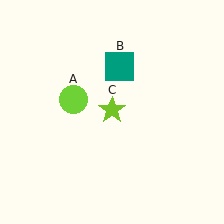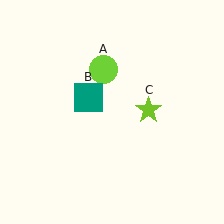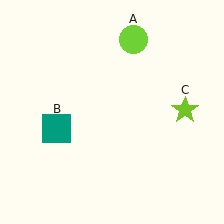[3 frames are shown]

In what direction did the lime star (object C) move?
The lime star (object C) moved right.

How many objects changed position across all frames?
3 objects changed position: lime circle (object A), teal square (object B), lime star (object C).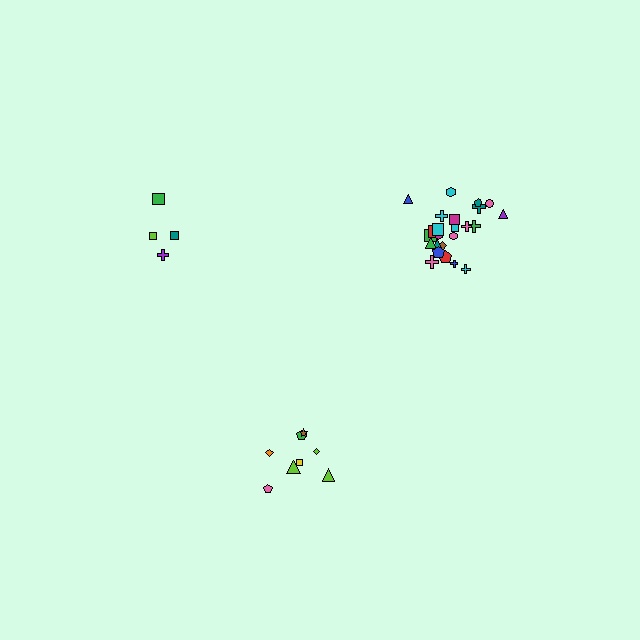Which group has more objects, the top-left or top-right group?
The top-right group.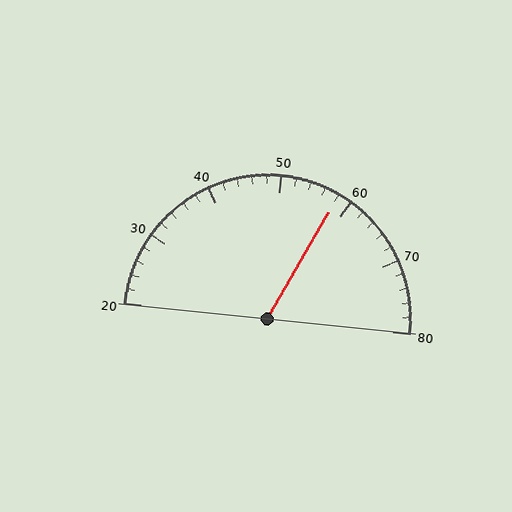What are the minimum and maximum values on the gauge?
The gauge ranges from 20 to 80.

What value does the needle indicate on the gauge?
The needle indicates approximately 58.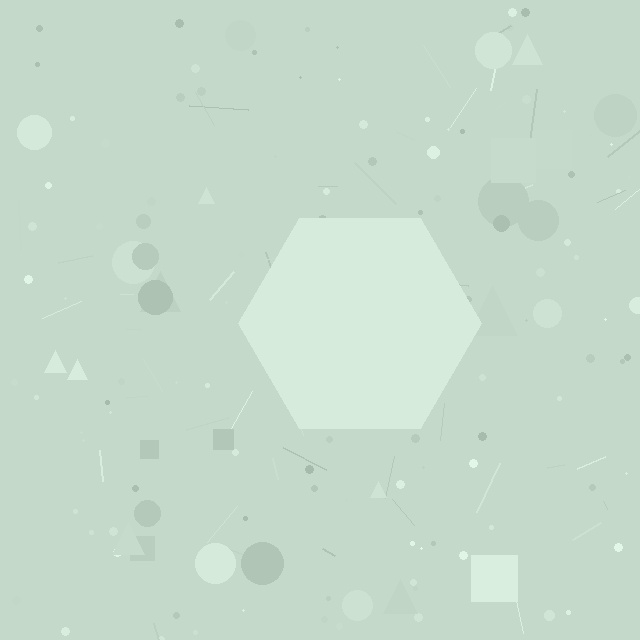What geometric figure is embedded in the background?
A hexagon is embedded in the background.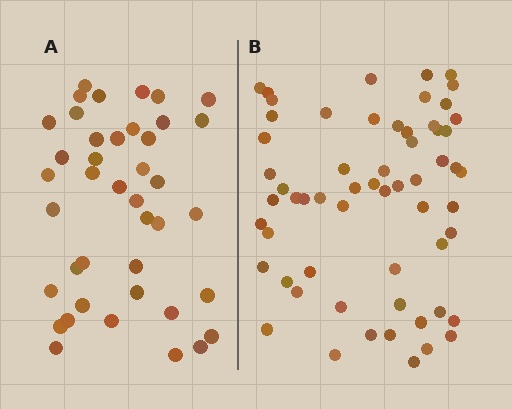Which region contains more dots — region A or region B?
Region B (the right region) has more dots.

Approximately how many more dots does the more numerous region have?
Region B has approximately 20 more dots than region A.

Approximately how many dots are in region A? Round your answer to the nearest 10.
About 40 dots. (The exact count is 41, which rounds to 40.)